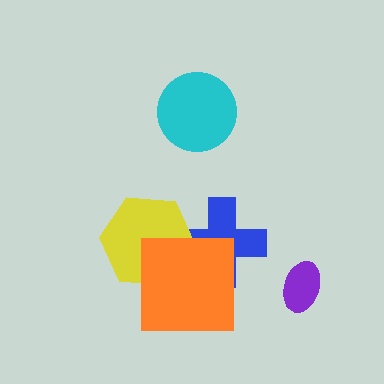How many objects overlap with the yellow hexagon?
2 objects overlap with the yellow hexagon.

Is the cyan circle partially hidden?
No, no other shape covers it.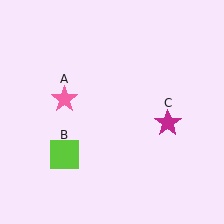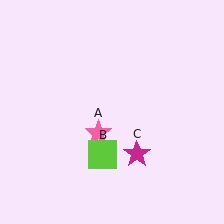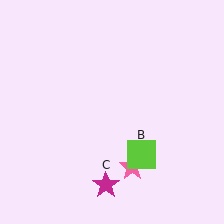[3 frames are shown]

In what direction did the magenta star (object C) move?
The magenta star (object C) moved down and to the left.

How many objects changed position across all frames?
3 objects changed position: pink star (object A), lime square (object B), magenta star (object C).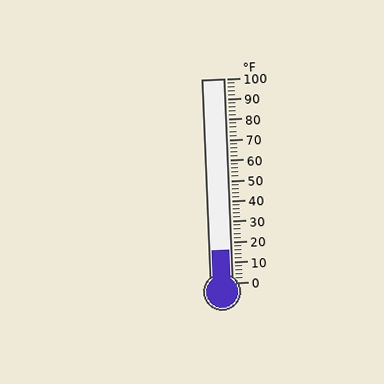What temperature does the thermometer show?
The thermometer shows approximately 16°F.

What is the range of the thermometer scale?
The thermometer scale ranges from 0°F to 100°F.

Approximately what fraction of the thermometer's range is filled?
The thermometer is filled to approximately 15% of its range.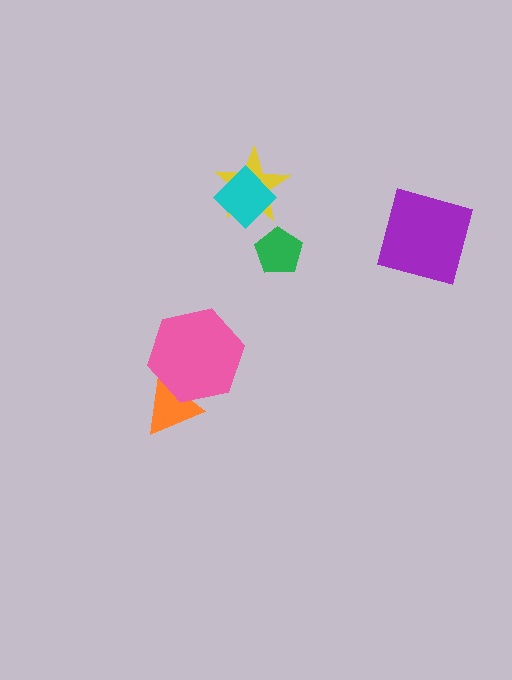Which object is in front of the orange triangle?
The pink hexagon is in front of the orange triangle.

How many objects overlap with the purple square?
0 objects overlap with the purple square.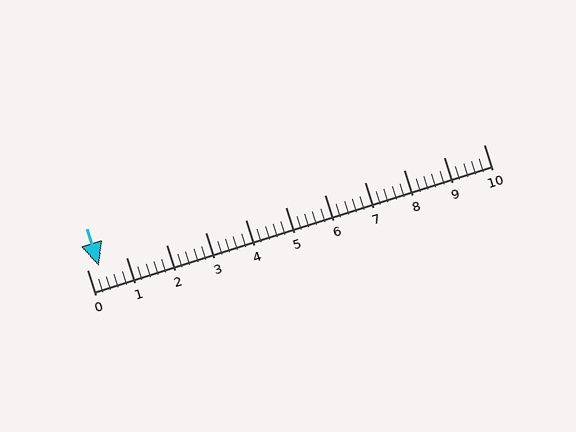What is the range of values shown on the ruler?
The ruler shows values from 0 to 10.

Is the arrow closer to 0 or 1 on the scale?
The arrow is closer to 0.